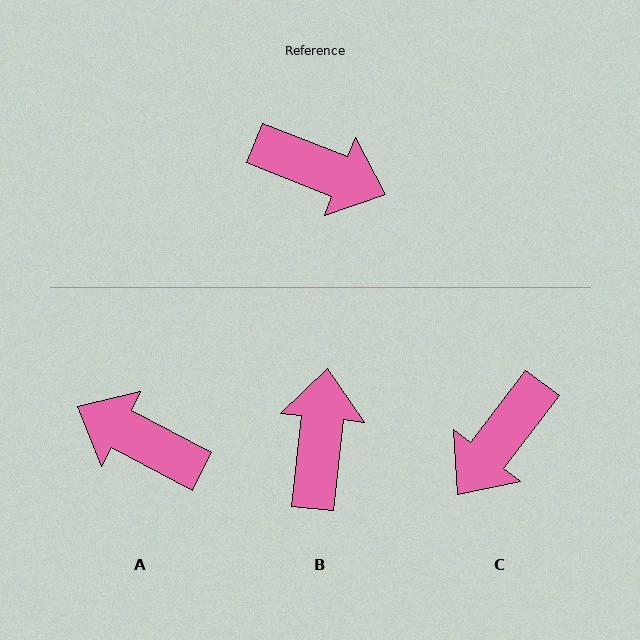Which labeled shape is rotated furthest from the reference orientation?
A, about 174 degrees away.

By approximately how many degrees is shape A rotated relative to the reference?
Approximately 174 degrees counter-clockwise.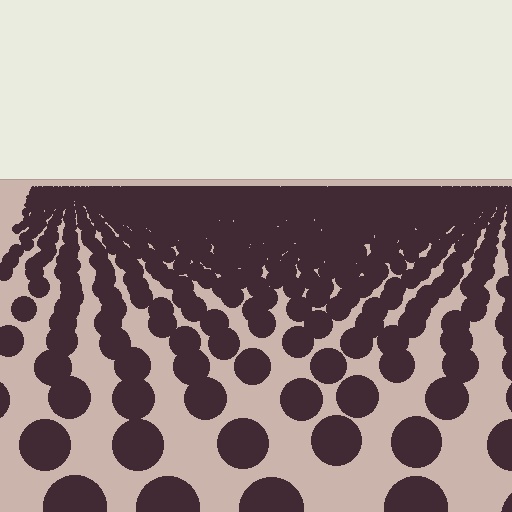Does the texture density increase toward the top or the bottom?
Density increases toward the top.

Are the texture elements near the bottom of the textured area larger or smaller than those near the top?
Larger. Near the bottom, elements are closer to the viewer and appear at a bigger on-screen size.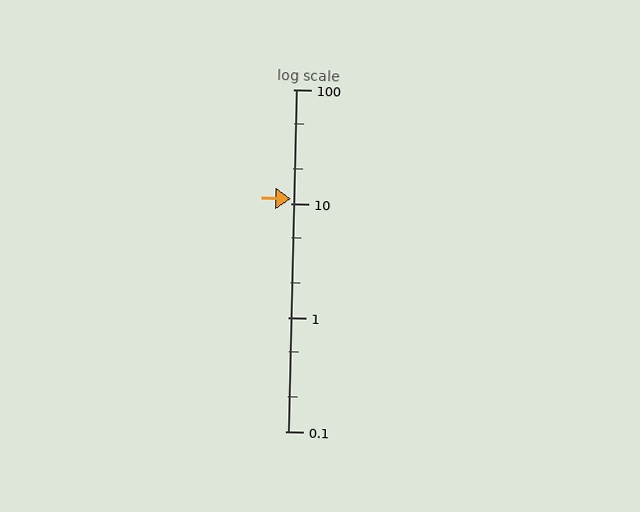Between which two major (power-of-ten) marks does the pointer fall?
The pointer is between 10 and 100.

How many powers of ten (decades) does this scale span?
The scale spans 3 decades, from 0.1 to 100.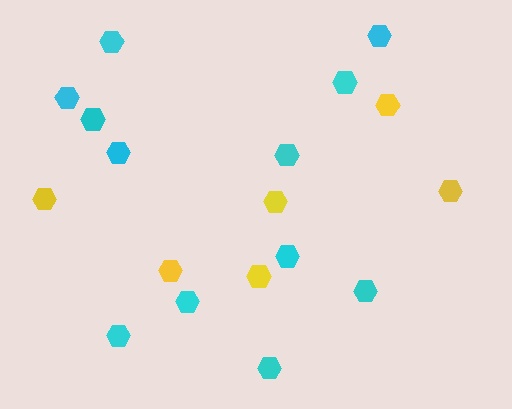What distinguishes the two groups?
There are 2 groups: one group of yellow hexagons (6) and one group of cyan hexagons (12).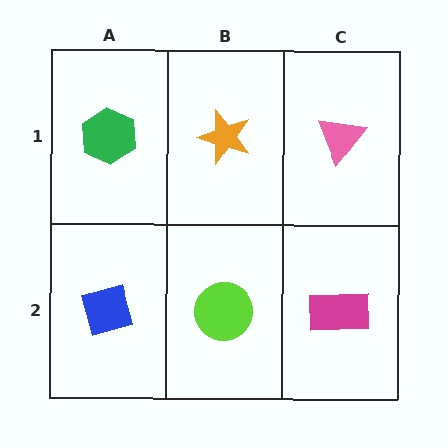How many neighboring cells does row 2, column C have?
2.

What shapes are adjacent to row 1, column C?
A magenta rectangle (row 2, column C), an orange star (row 1, column B).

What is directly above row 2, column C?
A pink triangle.